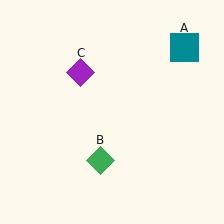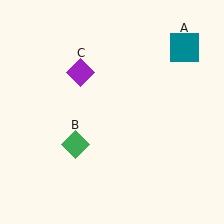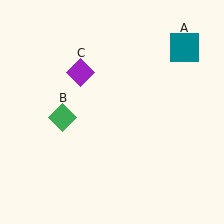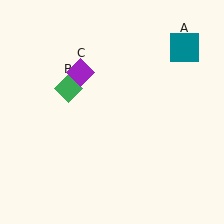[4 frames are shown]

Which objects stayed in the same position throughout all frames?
Teal square (object A) and purple diamond (object C) remained stationary.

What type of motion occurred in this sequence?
The green diamond (object B) rotated clockwise around the center of the scene.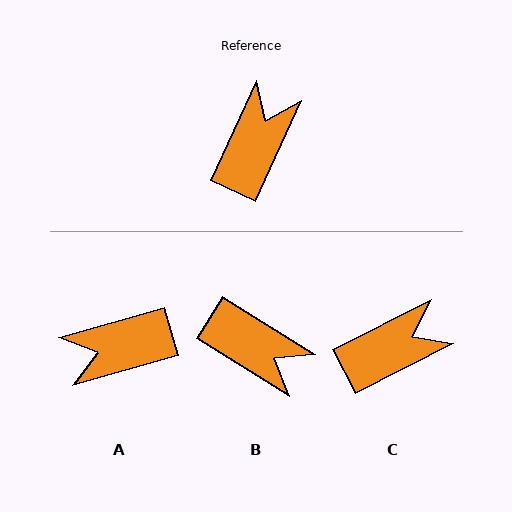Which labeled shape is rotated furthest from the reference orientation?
A, about 131 degrees away.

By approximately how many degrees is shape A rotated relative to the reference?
Approximately 131 degrees counter-clockwise.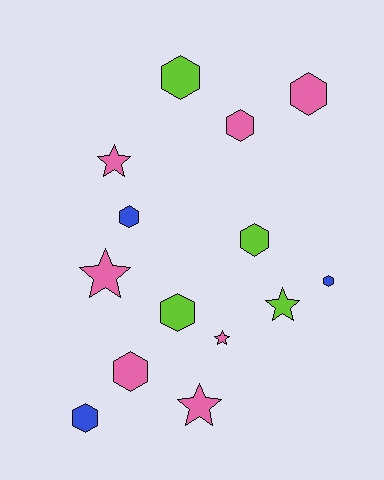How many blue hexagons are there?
There are 3 blue hexagons.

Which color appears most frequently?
Pink, with 7 objects.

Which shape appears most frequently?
Hexagon, with 9 objects.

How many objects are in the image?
There are 14 objects.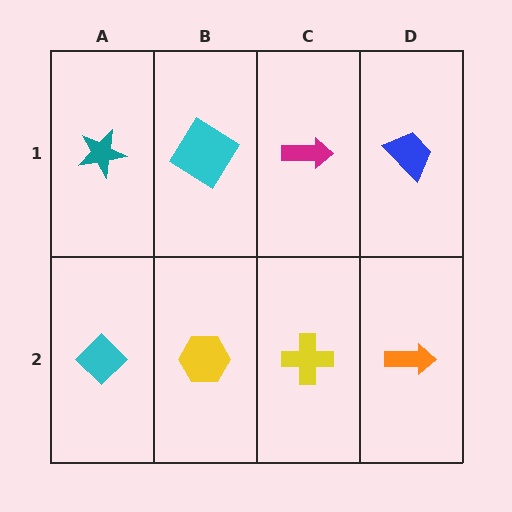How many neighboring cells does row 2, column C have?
3.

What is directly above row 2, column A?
A teal star.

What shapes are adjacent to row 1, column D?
An orange arrow (row 2, column D), a magenta arrow (row 1, column C).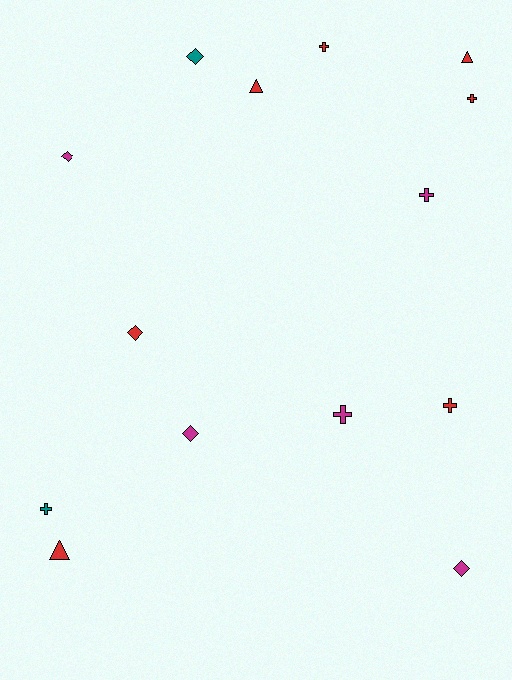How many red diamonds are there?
There is 1 red diamond.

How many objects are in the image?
There are 14 objects.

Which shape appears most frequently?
Cross, with 6 objects.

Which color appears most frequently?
Red, with 7 objects.